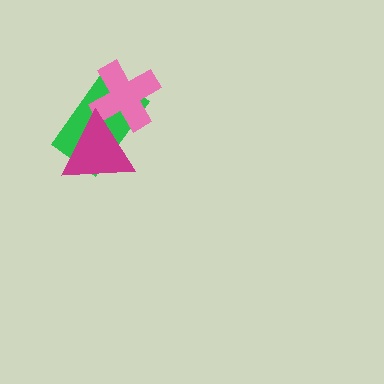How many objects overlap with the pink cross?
2 objects overlap with the pink cross.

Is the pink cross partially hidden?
Yes, it is partially covered by another shape.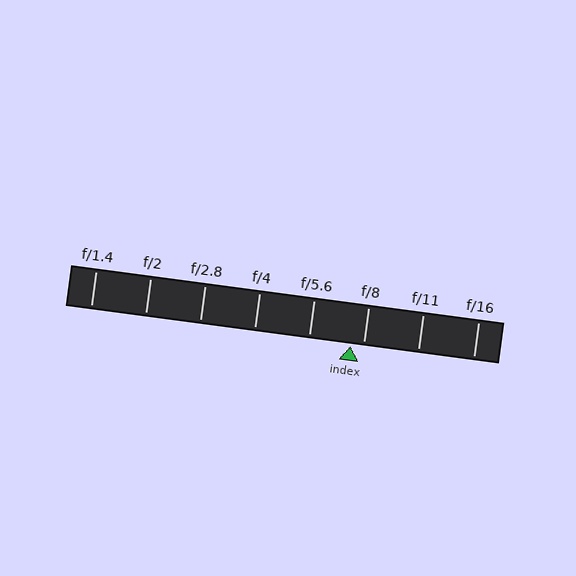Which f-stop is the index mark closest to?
The index mark is closest to f/8.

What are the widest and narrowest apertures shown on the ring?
The widest aperture shown is f/1.4 and the narrowest is f/16.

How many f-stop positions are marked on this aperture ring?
There are 8 f-stop positions marked.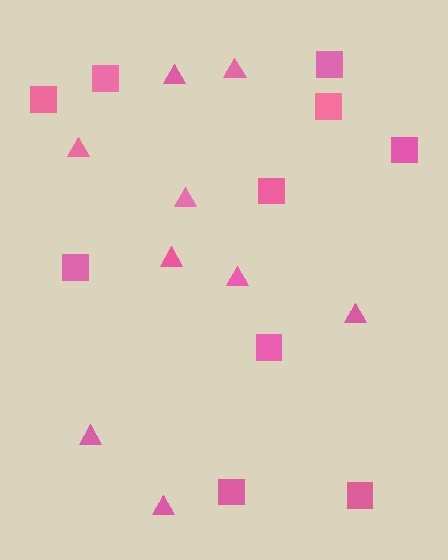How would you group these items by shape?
There are 2 groups: one group of triangles (9) and one group of squares (10).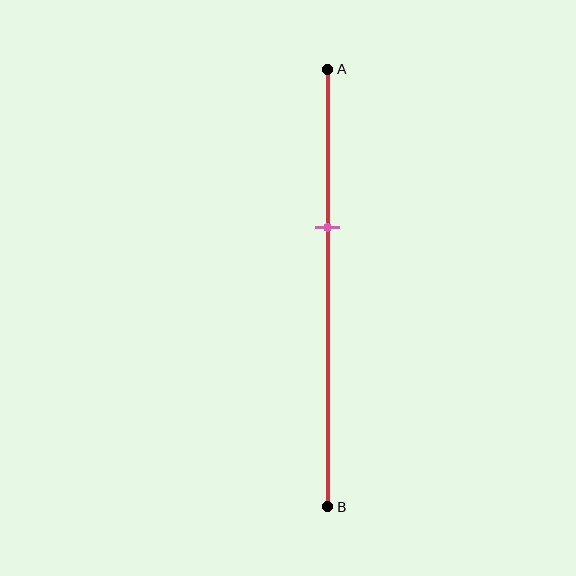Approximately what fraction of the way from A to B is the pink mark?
The pink mark is approximately 35% of the way from A to B.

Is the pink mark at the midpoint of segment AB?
No, the mark is at about 35% from A, not at the 50% midpoint.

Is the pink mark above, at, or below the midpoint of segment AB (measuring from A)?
The pink mark is above the midpoint of segment AB.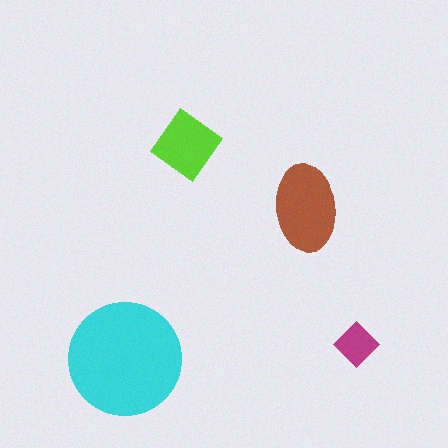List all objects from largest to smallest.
The cyan circle, the brown ellipse, the lime diamond, the magenta diamond.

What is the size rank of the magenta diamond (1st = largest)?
4th.